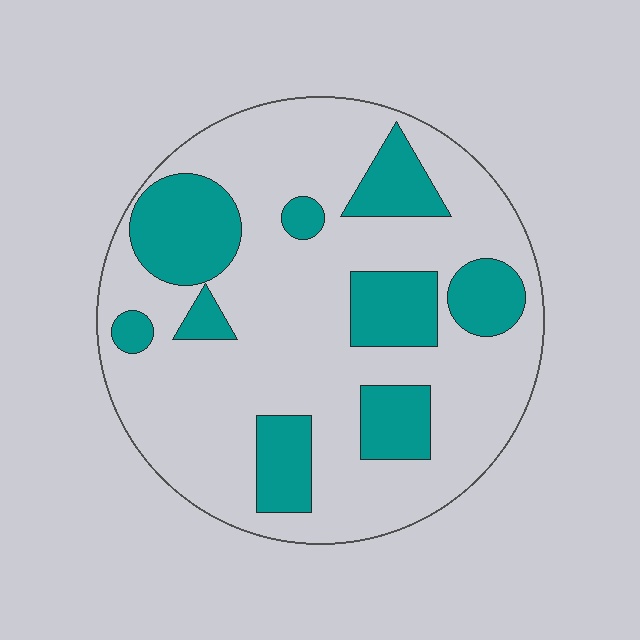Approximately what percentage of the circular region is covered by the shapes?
Approximately 25%.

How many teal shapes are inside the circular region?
9.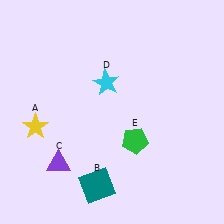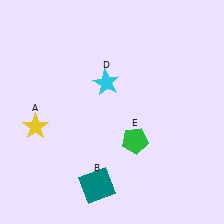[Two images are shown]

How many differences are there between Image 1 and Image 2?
There is 1 difference between the two images.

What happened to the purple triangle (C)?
The purple triangle (C) was removed in Image 2. It was in the bottom-left area of Image 1.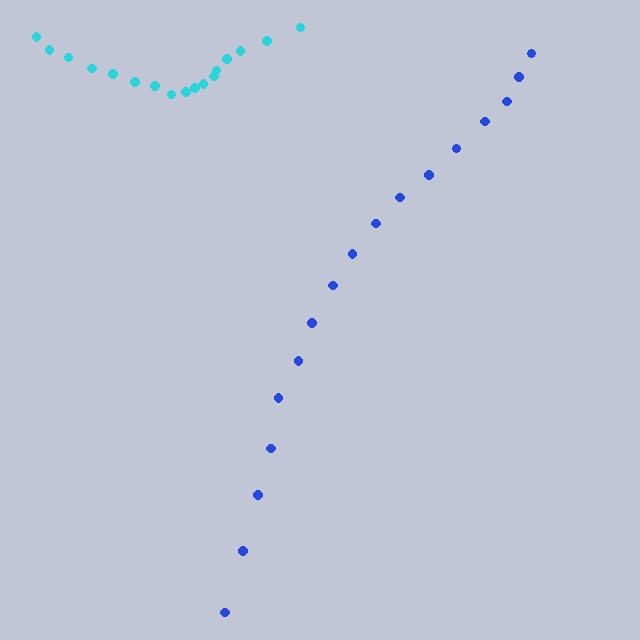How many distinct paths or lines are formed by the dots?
There are 2 distinct paths.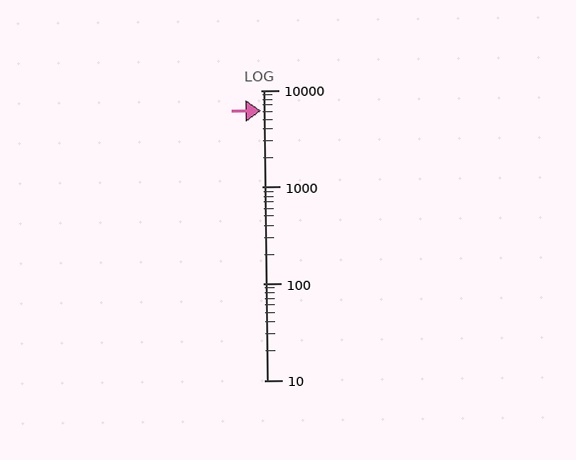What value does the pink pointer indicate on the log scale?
The pointer indicates approximately 6200.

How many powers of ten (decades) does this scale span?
The scale spans 3 decades, from 10 to 10000.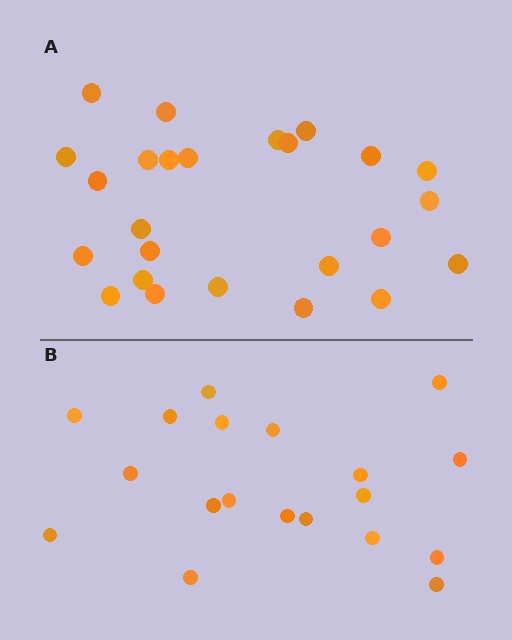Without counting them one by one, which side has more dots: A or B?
Region A (the top region) has more dots.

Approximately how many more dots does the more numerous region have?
Region A has about 6 more dots than region B.